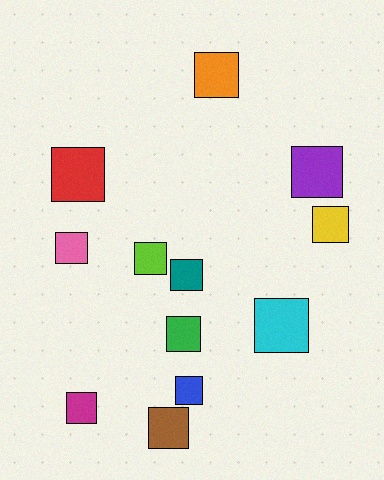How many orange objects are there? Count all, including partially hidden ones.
There is 1 orange object.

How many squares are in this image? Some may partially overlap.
There are 12 squares.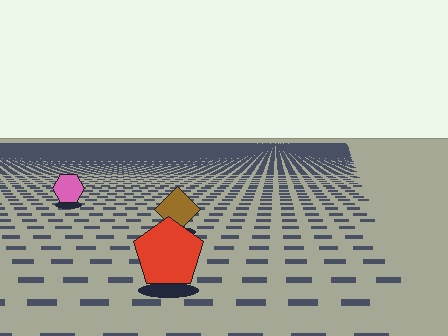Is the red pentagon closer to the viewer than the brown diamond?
Yes. The red pentagon is closer — you can tell from the texture gradient: the ground texture is coarser near it.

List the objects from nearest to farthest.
From nearest to farthest: the red pentagon, the brown diamond, the pink hexagon.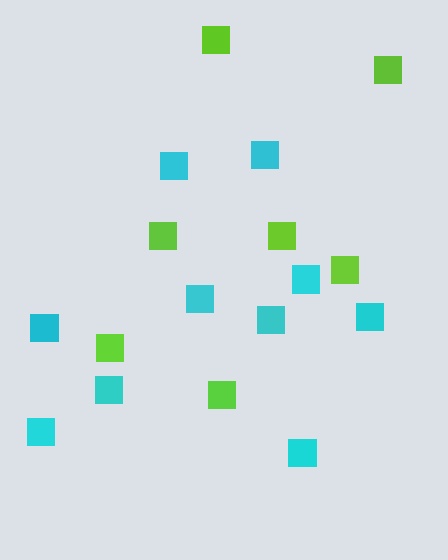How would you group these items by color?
There are 2 groups: one group of lime squares (7) and one group of cyan squares (10).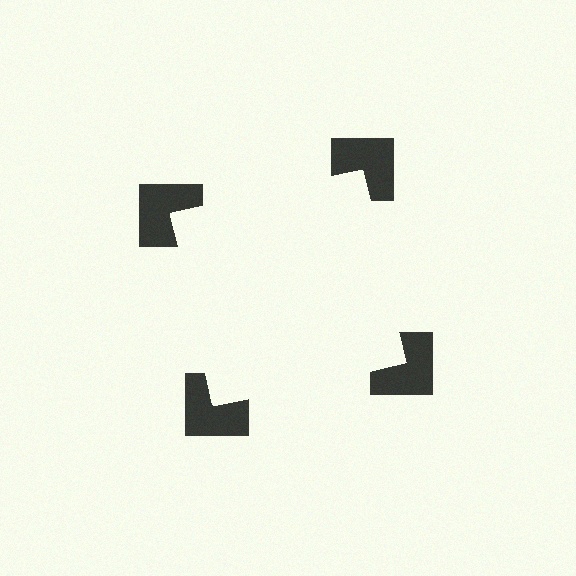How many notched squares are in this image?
There are 4 — one at each vertex of the illusory square.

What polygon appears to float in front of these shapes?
An illusory square — its edges are inferred from the aligned wedge cuts in the notched squares, not physically drawn.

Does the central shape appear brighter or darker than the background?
It typically appears slightly brighter than the background, even though no actual brightness change is drawn.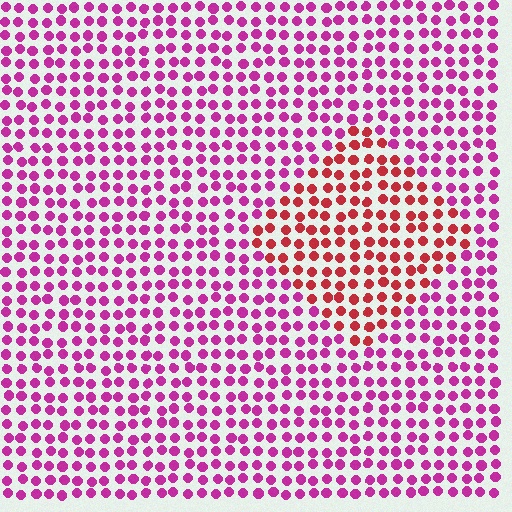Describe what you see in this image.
The image is filled with small magenta elements in a uniform arrangement. A diamond-shaped region is visible where the elements are tinted to a slightly different hue, forming a subtle color boundary.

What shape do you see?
I see a diamond.